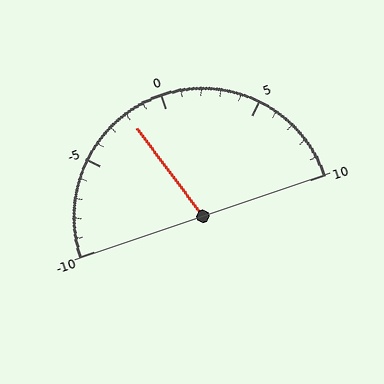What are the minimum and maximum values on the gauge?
The gauge ranges from -10 to 10.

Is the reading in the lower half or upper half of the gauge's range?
The reading is in the lower half of the range (-10 to 10).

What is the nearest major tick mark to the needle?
The nearest major tick mark is 0.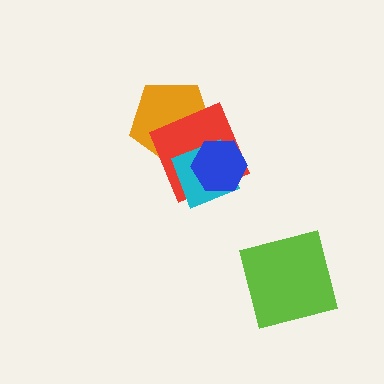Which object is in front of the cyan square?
The blue hexagon is in front of the cyan square.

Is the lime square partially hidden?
No, no other shape covers it.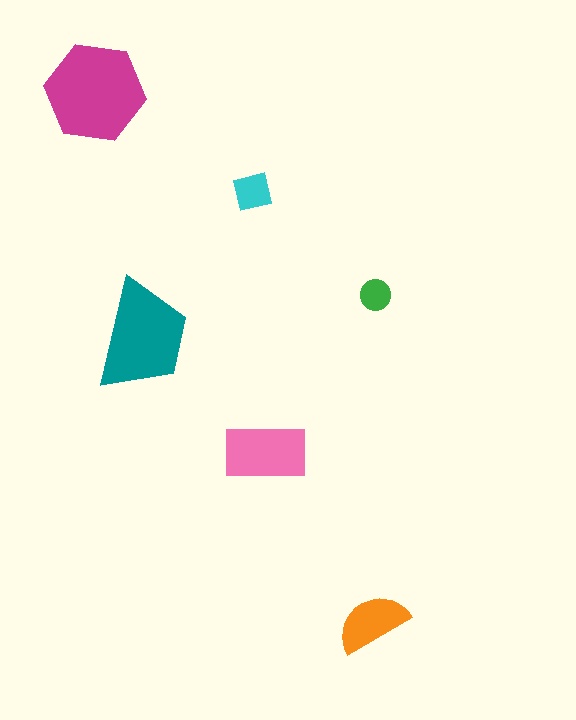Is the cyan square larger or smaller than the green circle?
Larger.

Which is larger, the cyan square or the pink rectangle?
The pink rectangle.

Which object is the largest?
The magenta hexagon.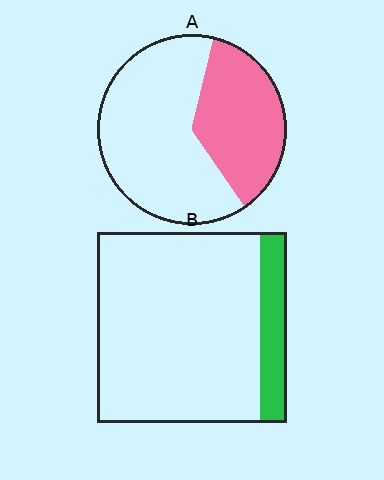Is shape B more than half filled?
No.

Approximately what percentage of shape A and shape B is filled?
A is approximately 35% and B is approximately 15%.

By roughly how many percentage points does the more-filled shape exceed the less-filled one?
By roughly 25 percentage points (A over B).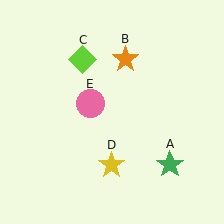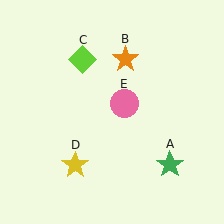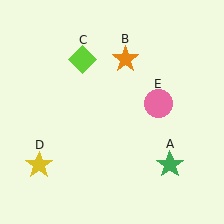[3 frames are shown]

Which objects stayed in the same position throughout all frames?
Green star (object A) and orange star (object B) and lime diamond (object C) remained stationary.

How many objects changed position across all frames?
2 objects changed position: yellow star (object D), pink circle (object E).